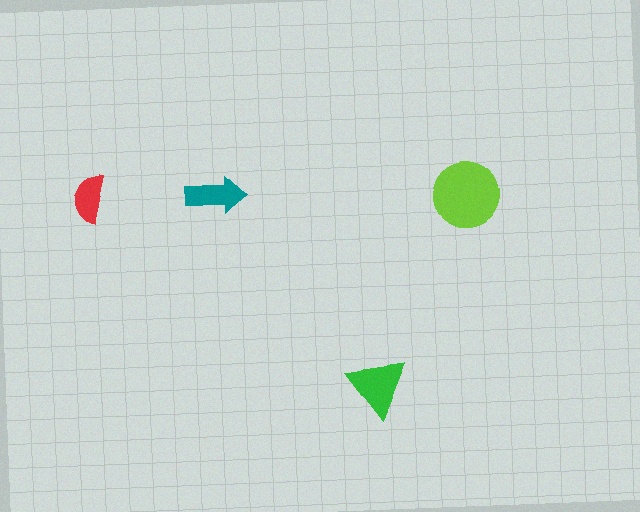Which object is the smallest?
The red semicircle.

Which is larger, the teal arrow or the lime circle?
The lime circle.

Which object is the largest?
The lime circle.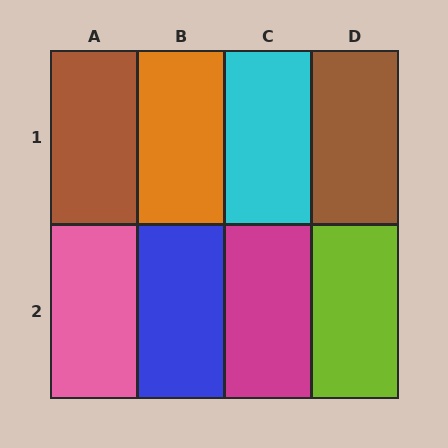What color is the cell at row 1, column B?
Orange.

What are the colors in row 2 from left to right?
Pink, blue, magenta, lime.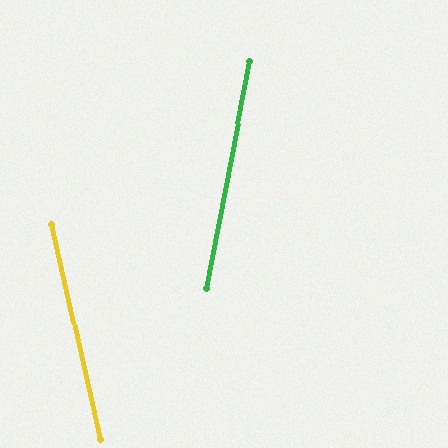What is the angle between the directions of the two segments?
Approximately 23 degrees.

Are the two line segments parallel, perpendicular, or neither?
Neither parallel nor perpendicular — they differ by about 23°.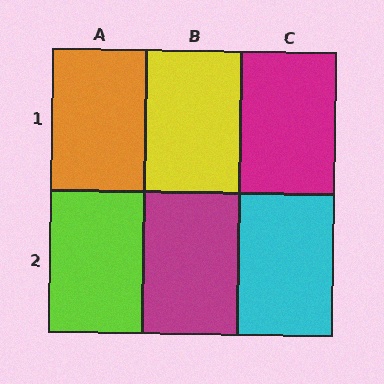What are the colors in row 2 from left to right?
Lime, magenta, cyan.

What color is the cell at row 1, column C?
Magenta.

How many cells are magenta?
2 cells are magenta.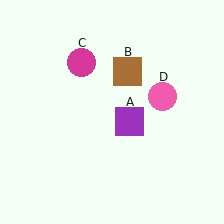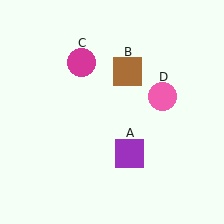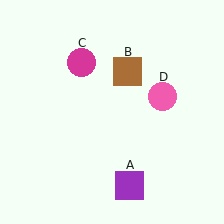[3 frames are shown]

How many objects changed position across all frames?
1 object changed position: purple square (object A).